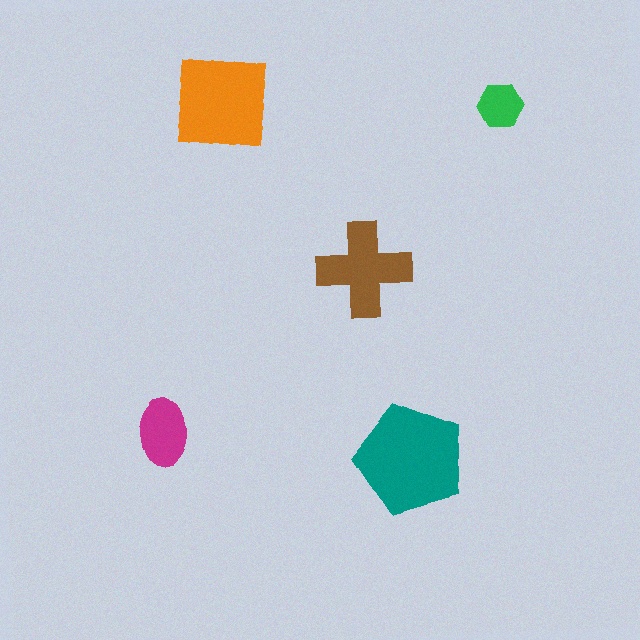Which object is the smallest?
The green hexagon.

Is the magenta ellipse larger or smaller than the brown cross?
Smaller.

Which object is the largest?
The teal pentagon.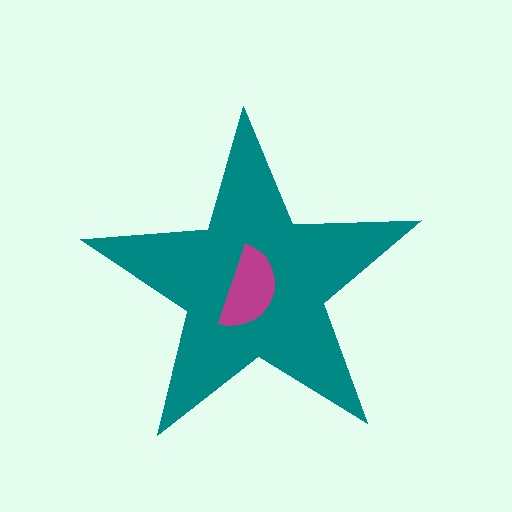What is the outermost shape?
The teal star.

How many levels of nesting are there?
2.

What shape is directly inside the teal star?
The magenta semicircle.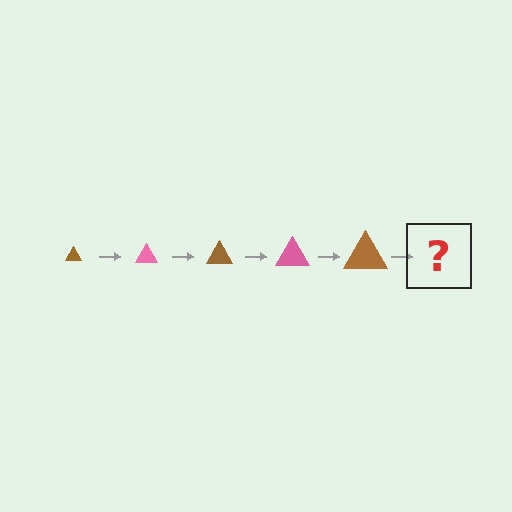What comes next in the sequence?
The next element should be a pink triangle, larger than the previous one.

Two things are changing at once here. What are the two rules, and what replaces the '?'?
The two rules are that the triangle grows larger each step and the color cycles through brown and pink. The '?' should be a pink triangle, larger than the previous one.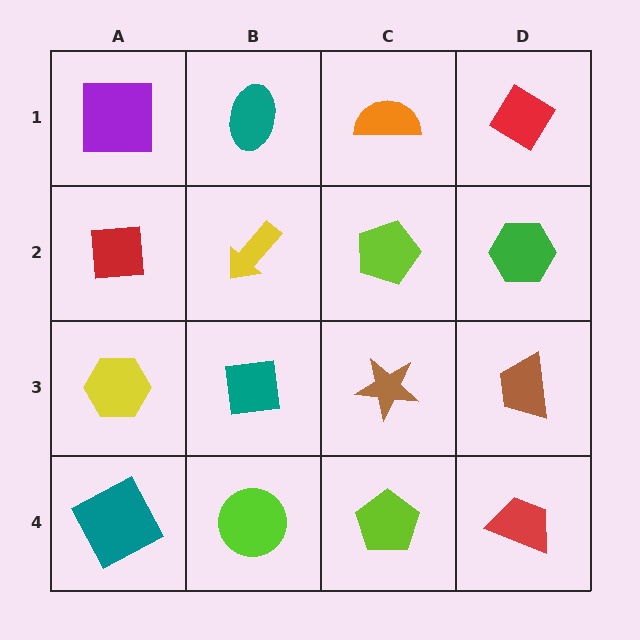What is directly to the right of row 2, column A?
A yellow arrow.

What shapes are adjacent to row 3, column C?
A lime pentagon (row 2, column C), a lime pentagon (row 4, column C), a teal square (row 3, column B), a brown trapezoid (row 3, column D).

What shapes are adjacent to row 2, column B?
A teal ellipse (row 1, column B), a teal square (row 3, column B), a red square (row 2, column A), a lime pentagon (row 2, column C).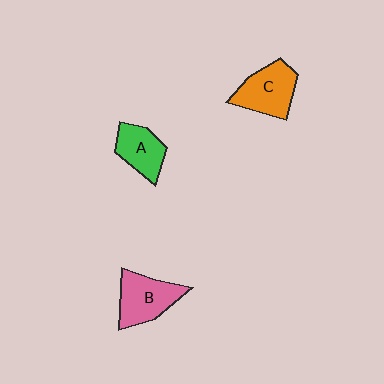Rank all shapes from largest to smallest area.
From largest to smallest: B (pink), C (orange), A (green).